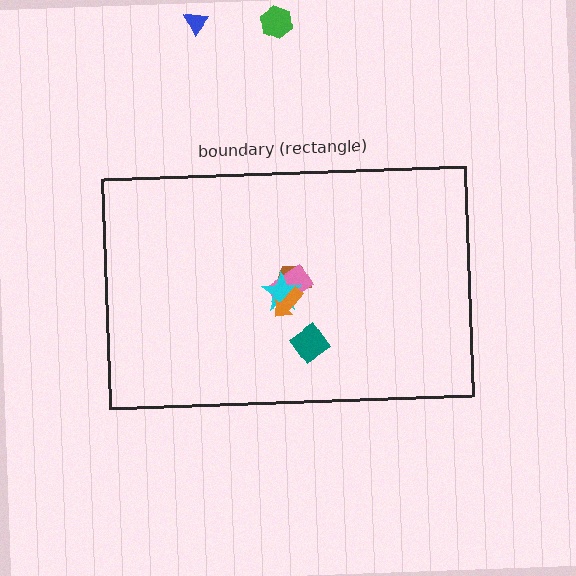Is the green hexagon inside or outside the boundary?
Outside.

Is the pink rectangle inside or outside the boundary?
Inside.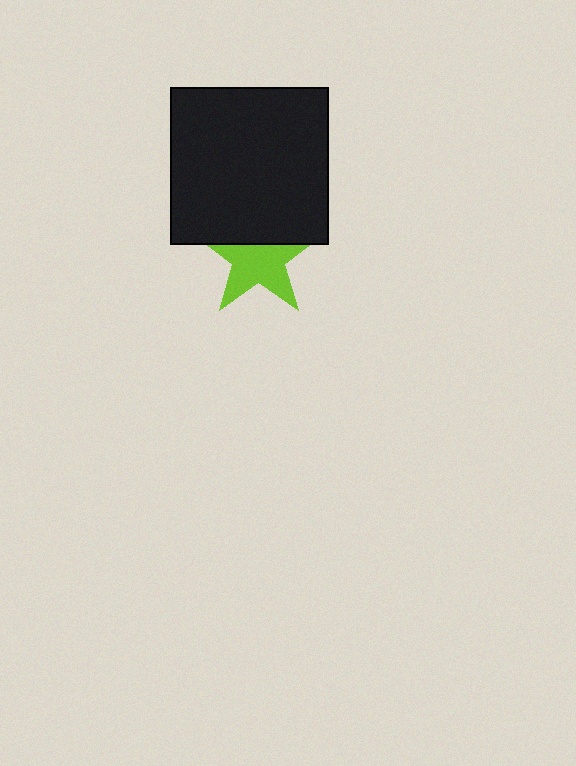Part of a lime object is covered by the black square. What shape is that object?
It is a star.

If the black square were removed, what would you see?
You would see the complete lime star.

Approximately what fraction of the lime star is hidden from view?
Roughly 36% of the lime star is hidden behind the black square.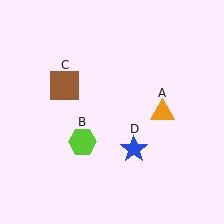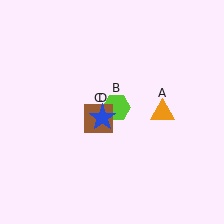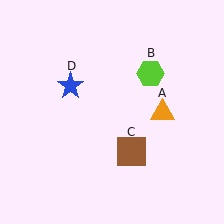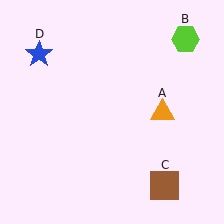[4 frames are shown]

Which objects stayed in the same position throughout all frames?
Orange triangle (object A) remained stationary.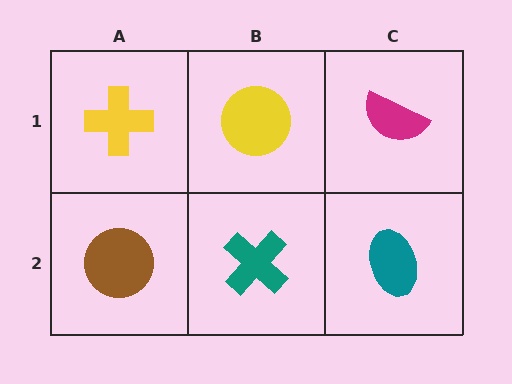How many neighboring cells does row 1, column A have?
2.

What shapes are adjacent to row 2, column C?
A magenta semicircle (row 1, column C), a teal cross (row 2, column B).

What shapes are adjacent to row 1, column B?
A teal cross (row 2, column B), a yellow cross (row 1, column A), a magenta semicircle (row 1, column C).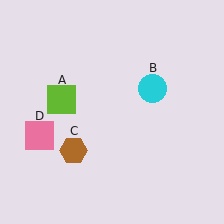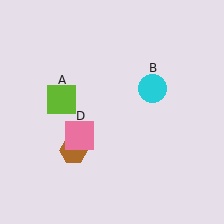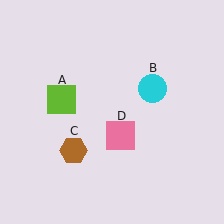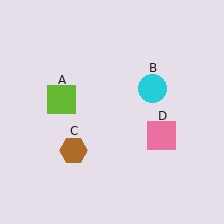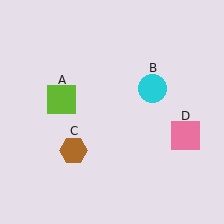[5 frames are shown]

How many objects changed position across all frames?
1 object changed position: pink square (object D).